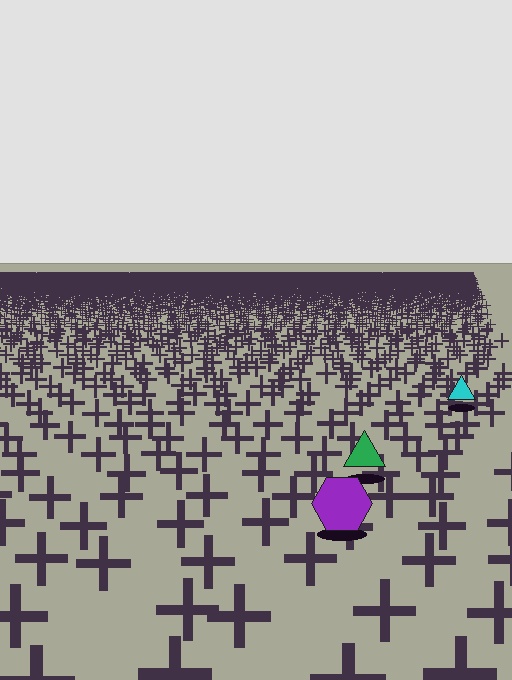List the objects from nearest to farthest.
From nearest to farthest: the purple hexagon, the green triangle, the cyan triangle.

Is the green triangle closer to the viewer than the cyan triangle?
Yes. The green triangle is closer — you can tell from the texture gradient: the ground texture is coarser near it.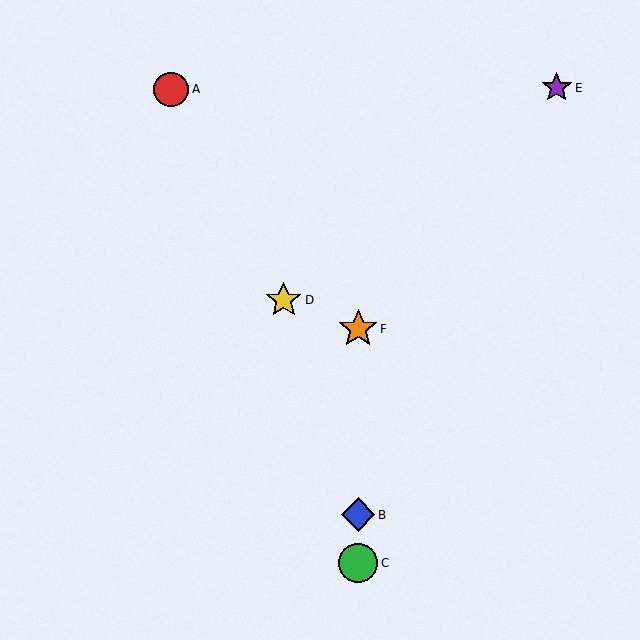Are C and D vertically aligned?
No, C is at x≈358 and D is at x≈284.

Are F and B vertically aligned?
Yes, both are at x≈358.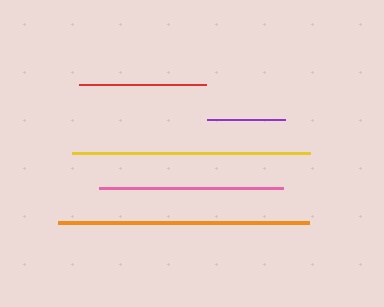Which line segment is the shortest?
The purple line is the shortest at approximately 78 pixels.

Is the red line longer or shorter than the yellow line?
The yellow line is longer than the red line.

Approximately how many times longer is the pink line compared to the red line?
The pink line is approximately 1.5 times the length of the red line.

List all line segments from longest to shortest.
From longest to shortest: orange, yellow, pink, red, purple.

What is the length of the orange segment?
The orange segment is approximately 251 pixels long.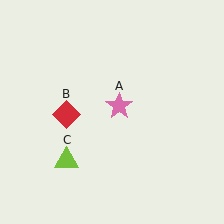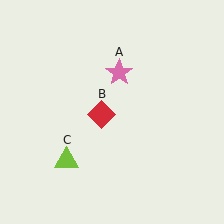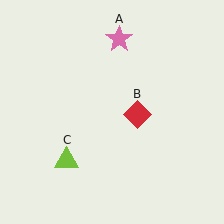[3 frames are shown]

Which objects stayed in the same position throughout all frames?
Lime triangle (object C) remained stationary.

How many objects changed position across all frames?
2 objects changed position: pink star (object A), red diamond (object B).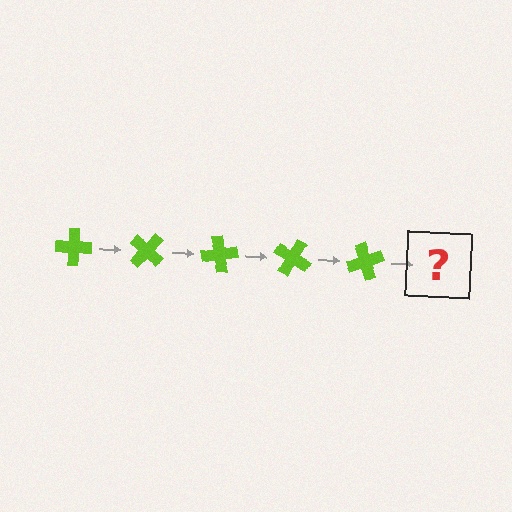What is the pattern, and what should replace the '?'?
The pattern is that the cross rotates 40 degrees each step. The '?' should be a lime cross rotated 200 degrees.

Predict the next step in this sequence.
The next step is a lime cross rotated 200 degrees.